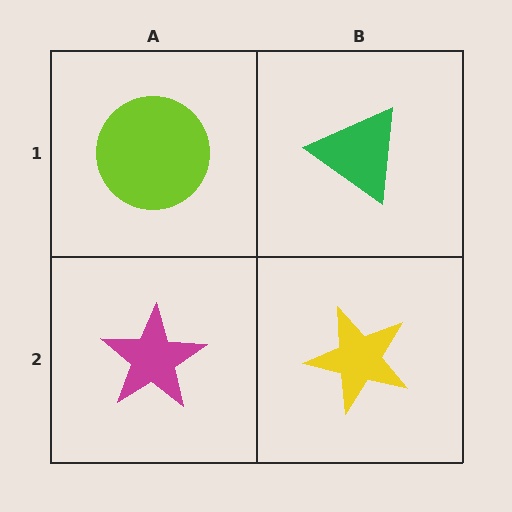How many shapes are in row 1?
2 shapes.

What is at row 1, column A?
A lime circle.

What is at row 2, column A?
A magenta star.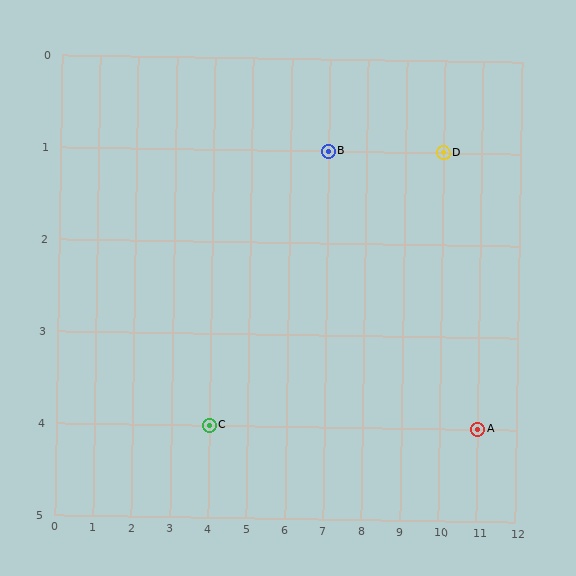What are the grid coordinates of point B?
Point B is at grid coordinates (7, 1).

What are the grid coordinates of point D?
Point D is at grid coordinates (10, 1).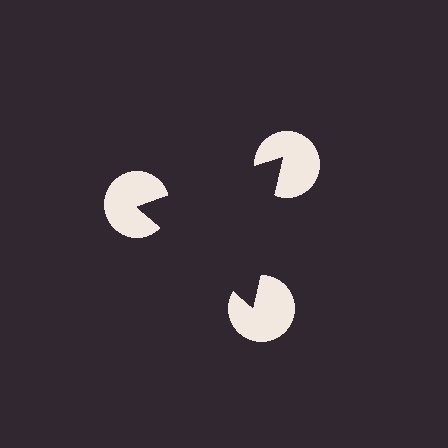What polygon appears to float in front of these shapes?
An illusory triangle — its edges are inferred from the aligned wedge cuts in the pac-man discs, not physically drawn.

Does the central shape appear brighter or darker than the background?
It typically appears slightly darker than the background, even though no actual brightness change is drawn.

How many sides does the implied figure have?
3 sides.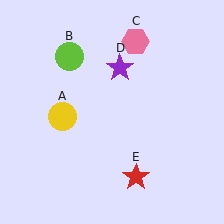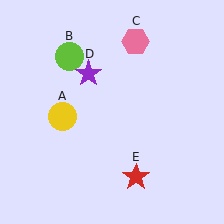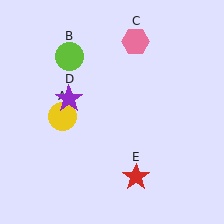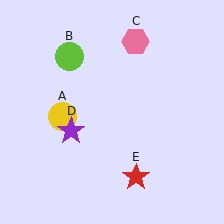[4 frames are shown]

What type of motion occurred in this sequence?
The purple star (object D) rotated counterclockwise around the center of the scene.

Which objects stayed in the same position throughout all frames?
Yellow circle (object A) and lime circle (object B) and pink hexagon (object C) and red star (object E) remained stationary.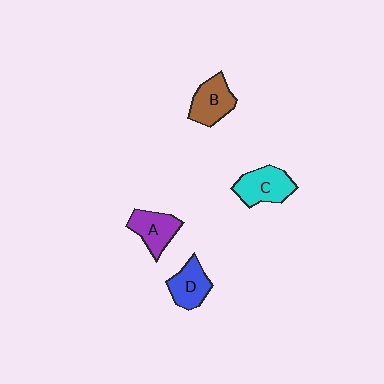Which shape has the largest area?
Shape C (cyan).